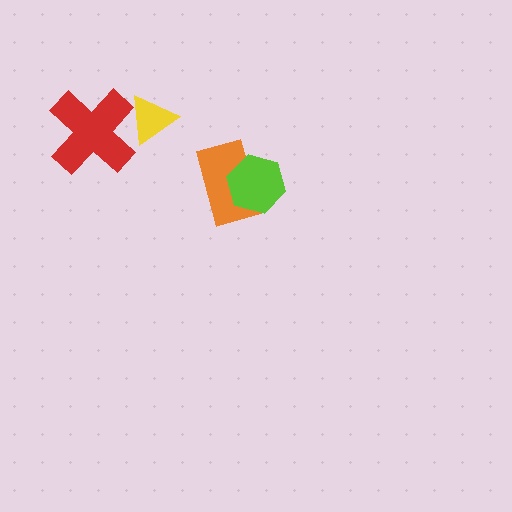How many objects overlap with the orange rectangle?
1 object overlaps with the orange rectangle.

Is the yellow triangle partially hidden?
Yes, it is partially covered by another shape.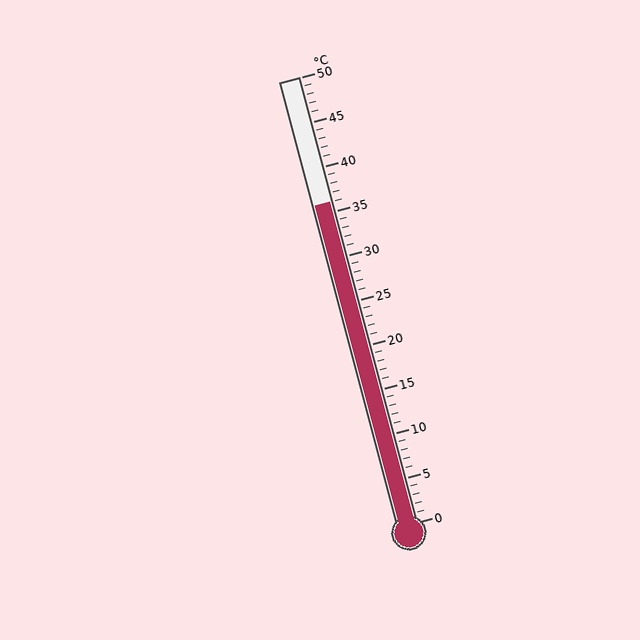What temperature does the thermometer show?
The thermometer shows approximately 36°C.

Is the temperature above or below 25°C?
The temperature is above 25°C.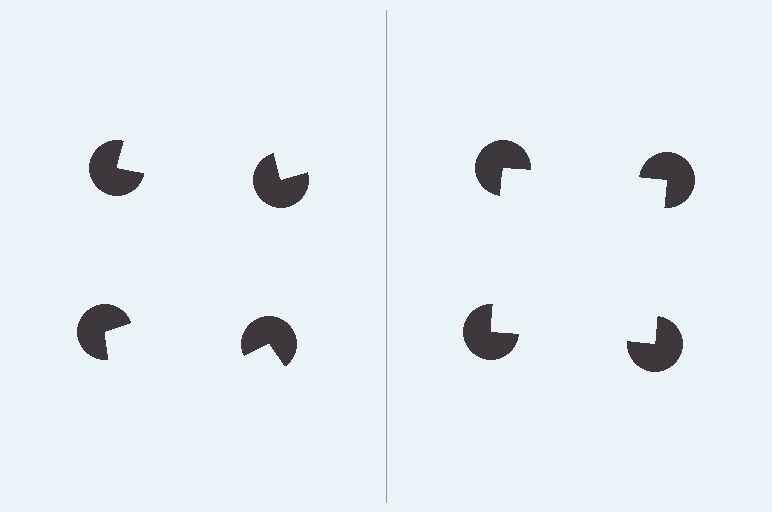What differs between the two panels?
The pac-man discs are positioned identically on both sides; only the wedge orientations differ. On the right they align to a square; on the left they are misaligned.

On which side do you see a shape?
An illusory square appears on the right side. On the left side the wedge cuts are rotated, so no coherent shape forms.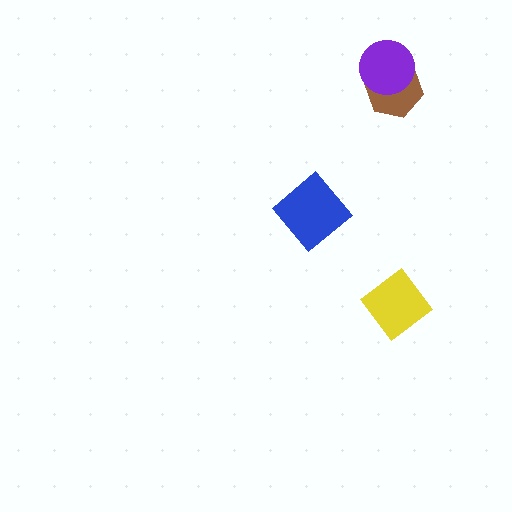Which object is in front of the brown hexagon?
The purple circle is in front of the brown hexagon.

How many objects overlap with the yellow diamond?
0 objects overlap with the yellow diamond.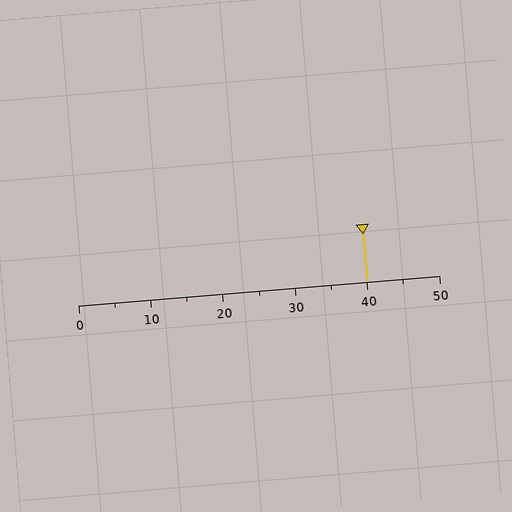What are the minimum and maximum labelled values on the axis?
The axis runs from 0 to 50.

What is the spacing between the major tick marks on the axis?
The major ticks are spaced 10 apart.